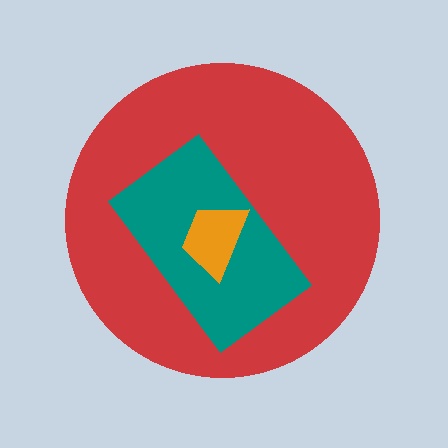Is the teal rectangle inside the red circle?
Yes.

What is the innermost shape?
The orange trapezoid.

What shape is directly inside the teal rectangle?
The orange trapezoid.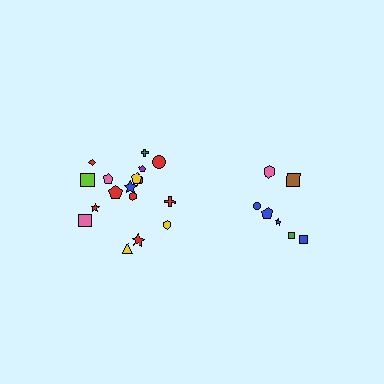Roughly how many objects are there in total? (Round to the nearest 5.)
Roughly 25 objects in total.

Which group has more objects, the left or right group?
The left group.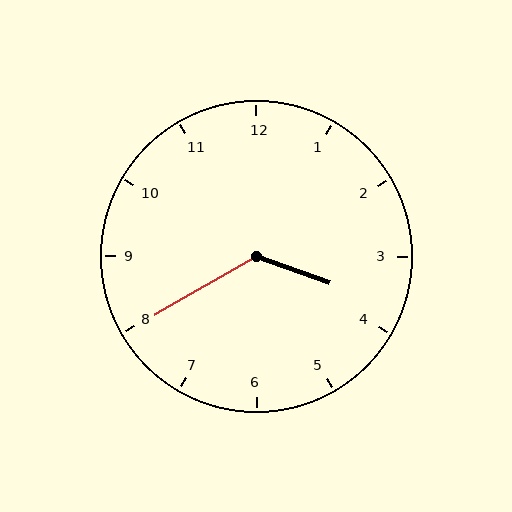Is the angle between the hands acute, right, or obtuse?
It is obtuse.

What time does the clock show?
3:40.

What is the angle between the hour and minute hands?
Approximately 130 degrees.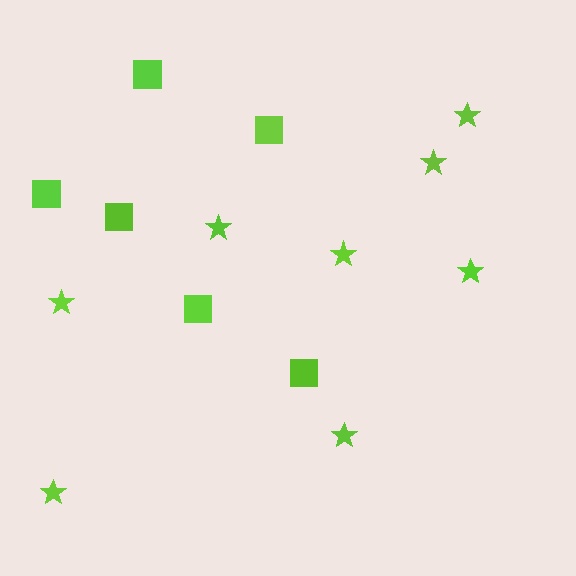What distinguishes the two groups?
There are 2 groups: one group of stars (8) and one group of squares (6).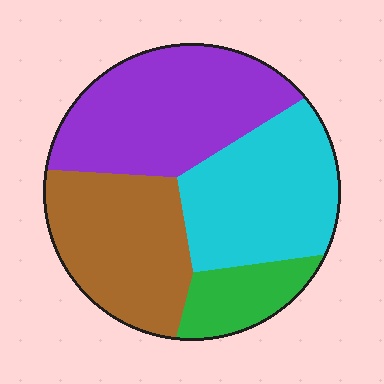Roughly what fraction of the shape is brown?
Brown covers 27% of the shape.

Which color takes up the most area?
Purple, at roughly 35%.